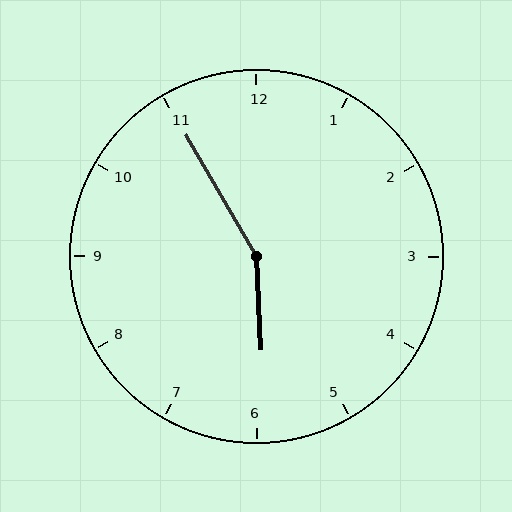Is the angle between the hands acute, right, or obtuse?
It is obtuse.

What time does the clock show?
5:55.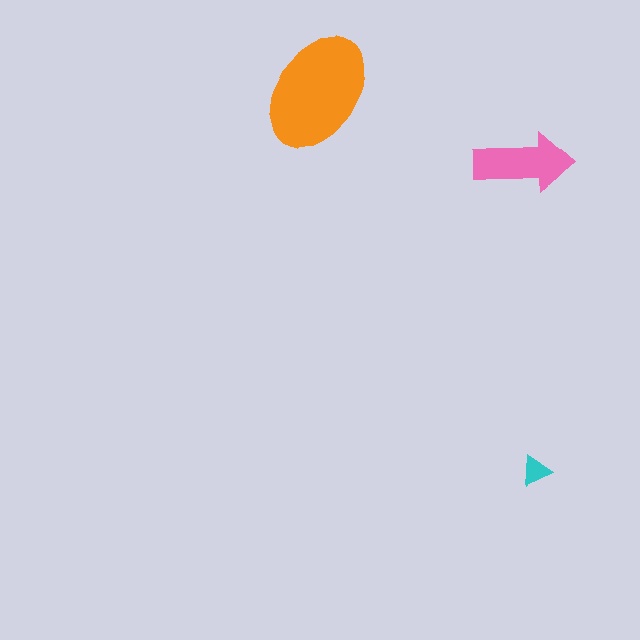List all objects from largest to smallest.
The orange ellipse, the pink arrow, the cyan triangle.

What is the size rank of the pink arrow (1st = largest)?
2nd.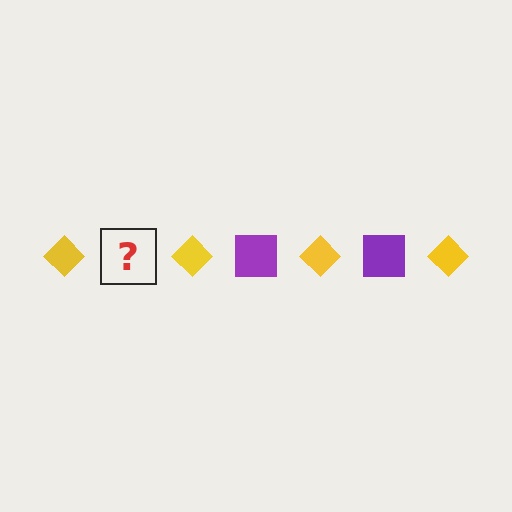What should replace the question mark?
The question mark should be replaced with a purple square.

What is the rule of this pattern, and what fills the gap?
The rule is that the pattern alternates between yellow diamond and purple square. The gap should be filled with a purple square.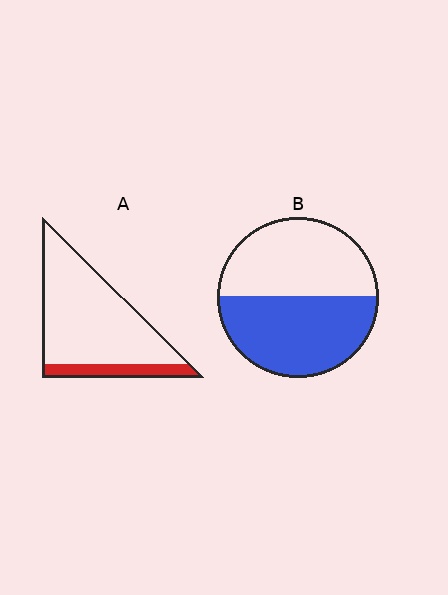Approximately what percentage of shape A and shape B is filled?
A is approximately 15% and B is approximately 50%.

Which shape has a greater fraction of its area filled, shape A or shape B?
Shape B.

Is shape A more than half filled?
No.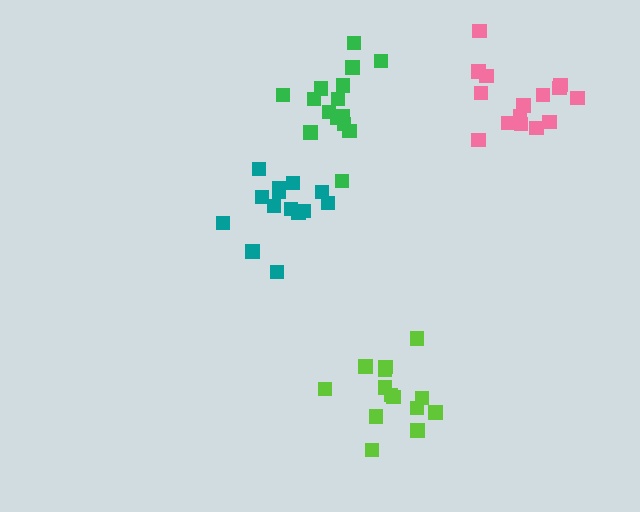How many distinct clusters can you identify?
There are 4 distinct clusters.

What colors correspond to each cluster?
The clusters are colored: lime, teal, green, pink.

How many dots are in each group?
Group 1: 14 dots, Group 2: 14 dots, Group 3: 16 dots, Group 4: 15 dots (59 total).